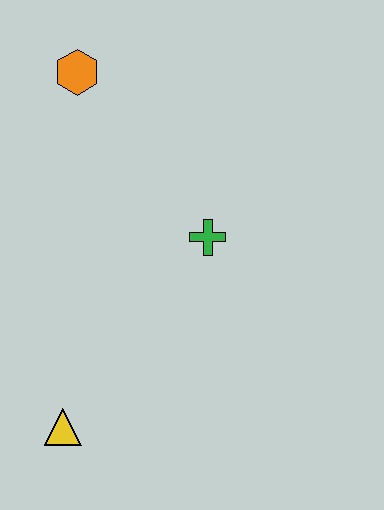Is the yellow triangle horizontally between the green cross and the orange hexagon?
No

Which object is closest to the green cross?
The orange hexagon is closest to the green cross.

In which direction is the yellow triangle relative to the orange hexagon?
The yellow triangle is below the orange hexagon.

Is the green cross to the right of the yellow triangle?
Yes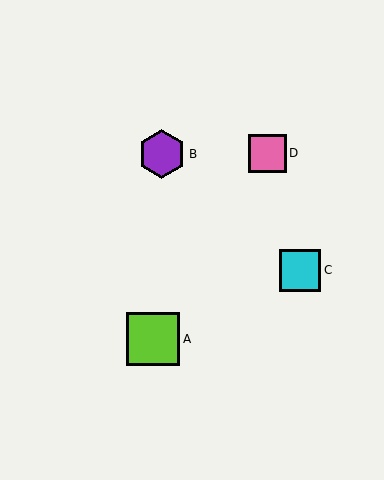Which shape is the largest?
The lime square (labeled A) is the largest.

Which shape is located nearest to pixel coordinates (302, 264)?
The cyan square (labeled C) at (300, 270) is nearest to that location.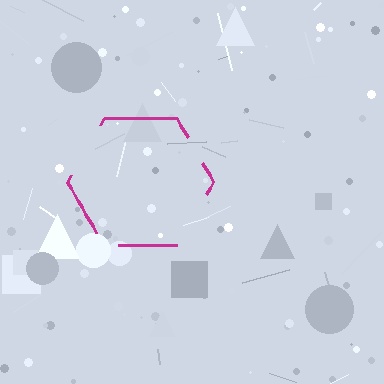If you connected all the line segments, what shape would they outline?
They would outline a hexagon.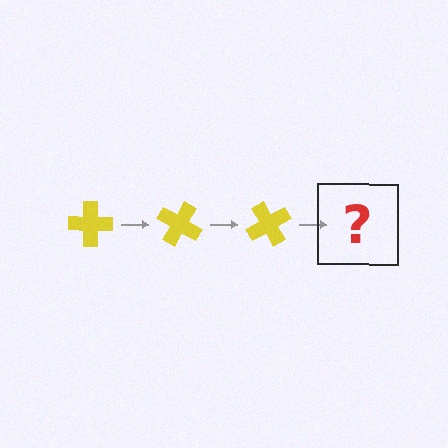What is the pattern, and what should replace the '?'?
The pattern is that the cross rotates 30 degrees each step. The '?' should be a yellow cross rotated 90 degrees.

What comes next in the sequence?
The next element should be a yellow cross rotated 90 degrees.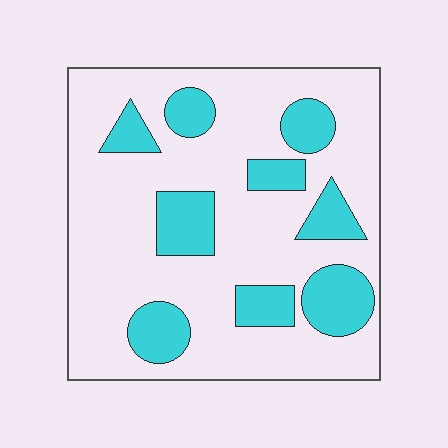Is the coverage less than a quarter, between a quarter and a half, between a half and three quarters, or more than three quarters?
Less than a quarter.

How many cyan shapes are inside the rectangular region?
9.